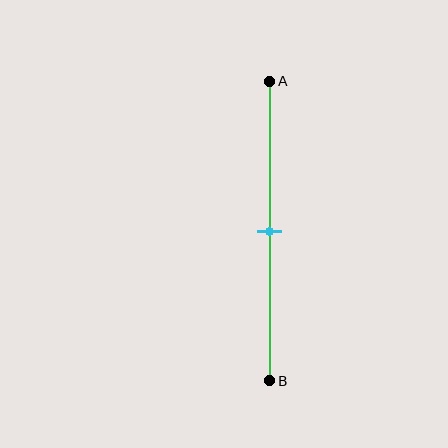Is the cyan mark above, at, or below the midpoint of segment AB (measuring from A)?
The cyan mark is approximately at the midpoint of segment AB.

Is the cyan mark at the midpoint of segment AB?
Yes, the mark is approximately at the midpoint.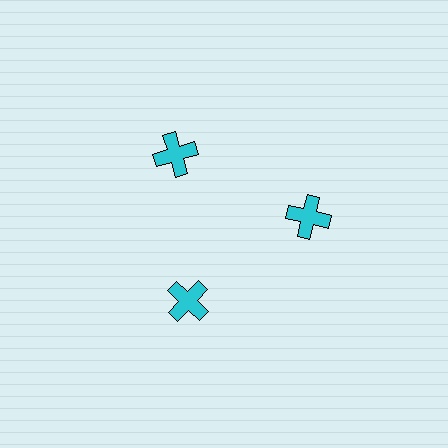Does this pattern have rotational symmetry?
Yes, this pattern has 3-fold rotational symmetry. It looks the same after rotating 120 degrees around the center.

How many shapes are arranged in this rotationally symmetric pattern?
There are 3 shapes, arranged in 3 groups of 1.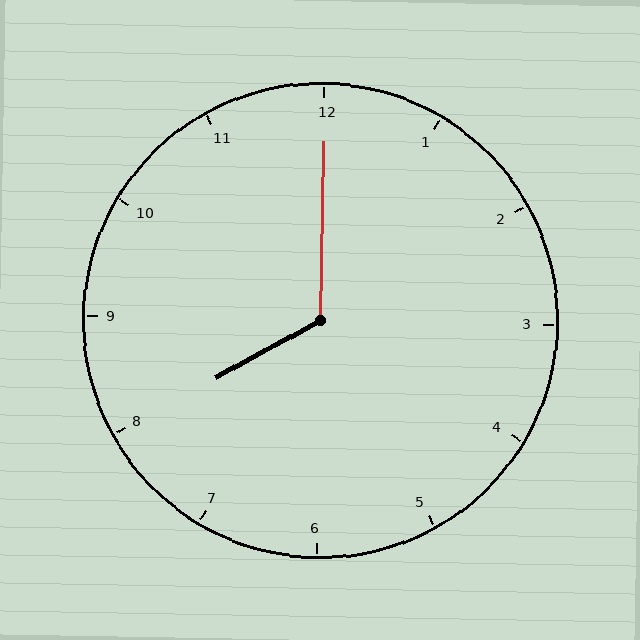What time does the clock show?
8:00.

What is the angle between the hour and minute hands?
Approximately 120 degrees.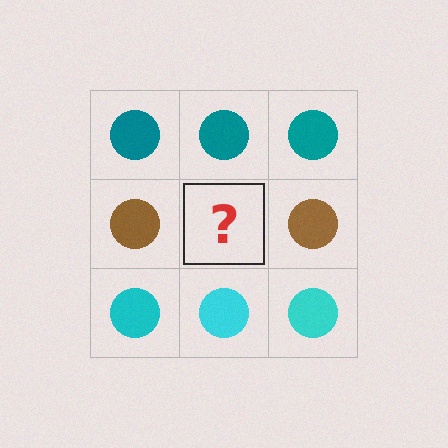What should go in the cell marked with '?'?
The missing cell should contain a brown circle.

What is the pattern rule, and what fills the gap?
The rule is that each row has a consistent color. The gap should be filled with a brown circle.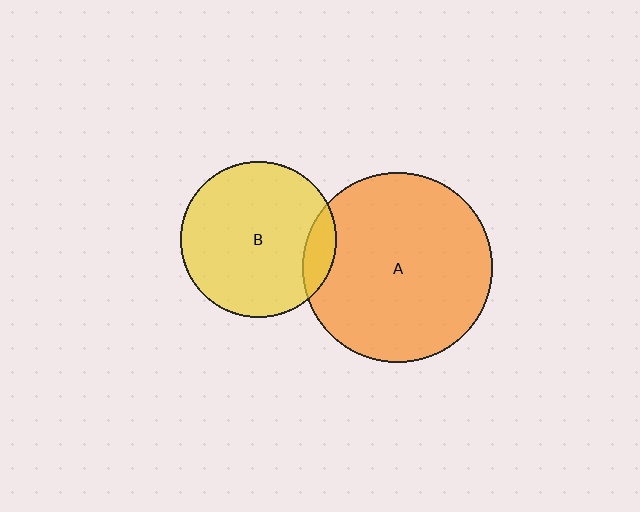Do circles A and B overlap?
Yes.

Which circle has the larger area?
Circle A (orange).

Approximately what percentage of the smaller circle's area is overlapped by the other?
Approximately 10%.